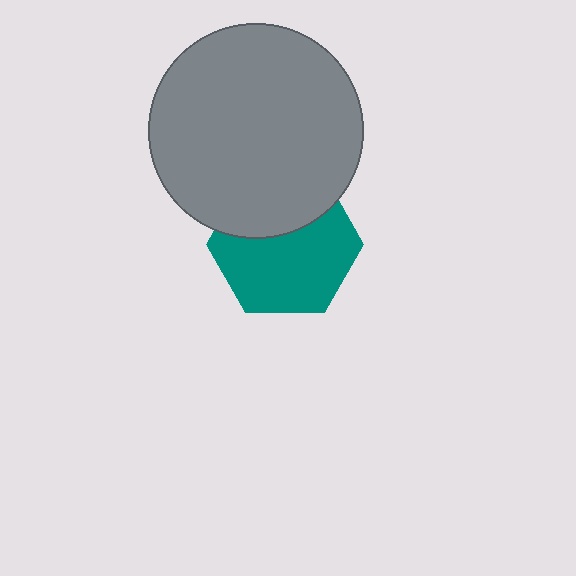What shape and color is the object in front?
The object in front is a gray circle.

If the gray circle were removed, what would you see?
You would see the complete teal hexagon.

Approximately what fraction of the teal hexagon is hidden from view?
Roughly 36% of the teal hexagon is hidden behind the gray circle.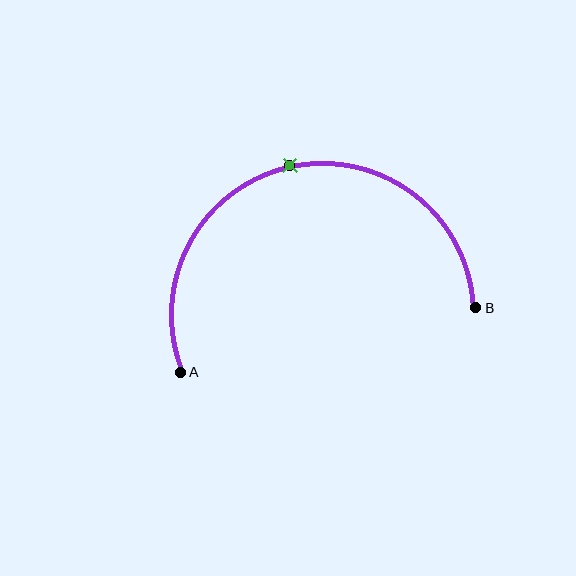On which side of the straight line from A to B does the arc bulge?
The arc bulges above the straight line connecting A and B.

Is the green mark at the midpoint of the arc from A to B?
Yes. The green mark lies on the arc at equal arc-length from both A and B — it is the arc midpoint.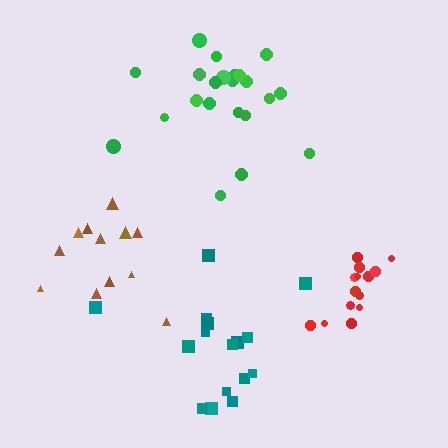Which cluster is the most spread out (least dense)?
Teal.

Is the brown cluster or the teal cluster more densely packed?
Brown.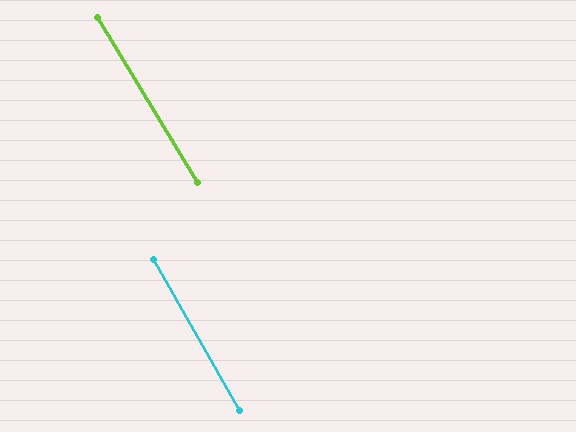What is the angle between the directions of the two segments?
Approximately 2 degrees.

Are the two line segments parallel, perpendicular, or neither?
Parallel — their directions differ by only 1.7°.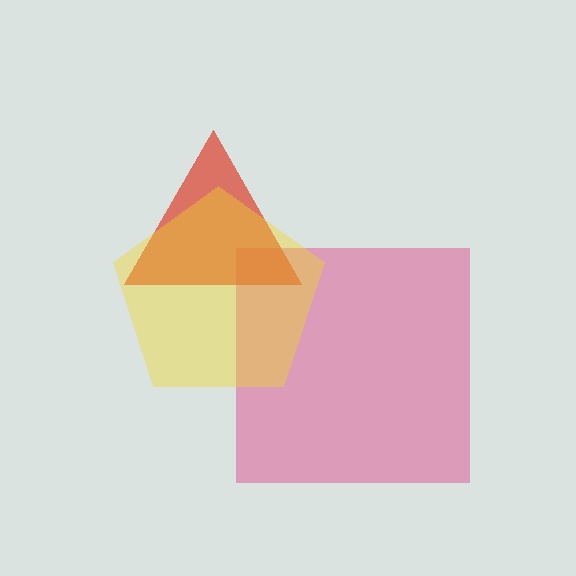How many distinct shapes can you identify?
There are 3 distinct shapes: a pink square, a red triangle, a yellow pentagon.